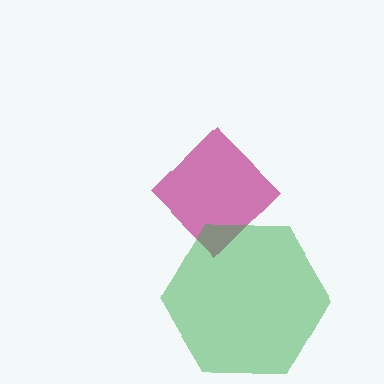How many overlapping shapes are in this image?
There are 2 overlapping shapes in the image.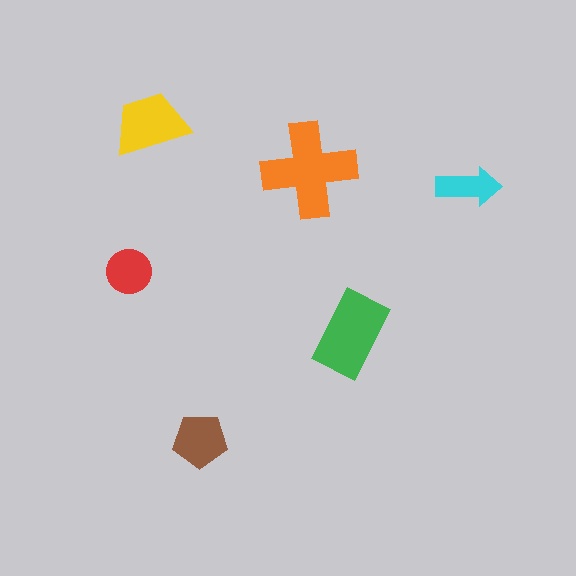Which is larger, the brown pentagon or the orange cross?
The orange cross.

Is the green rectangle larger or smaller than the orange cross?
Smaller.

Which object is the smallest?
The cyan arrow.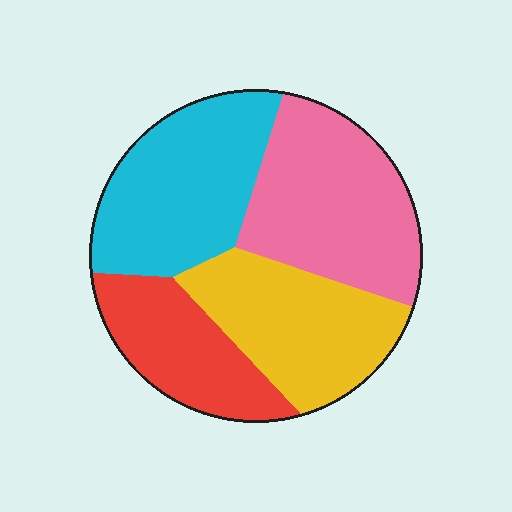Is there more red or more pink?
Pink.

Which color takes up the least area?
Red, at roughly 20%.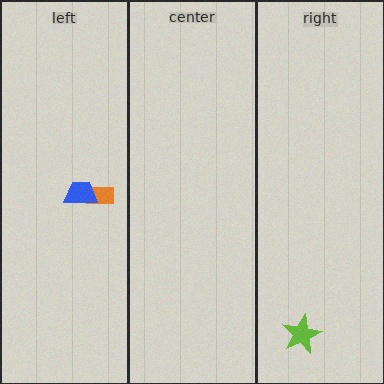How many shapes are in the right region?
1.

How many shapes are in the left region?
2.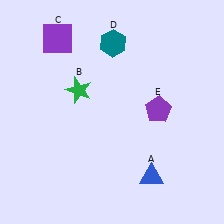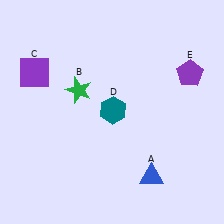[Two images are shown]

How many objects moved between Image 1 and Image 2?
3 objects moved between the two images.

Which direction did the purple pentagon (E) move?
The purple pentagon (E) moved up.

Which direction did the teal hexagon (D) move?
The teal hexagon (D) moved down.